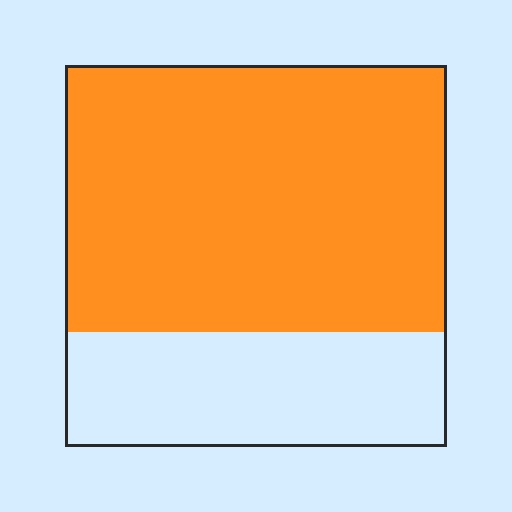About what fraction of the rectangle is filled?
About two thirds (2/3).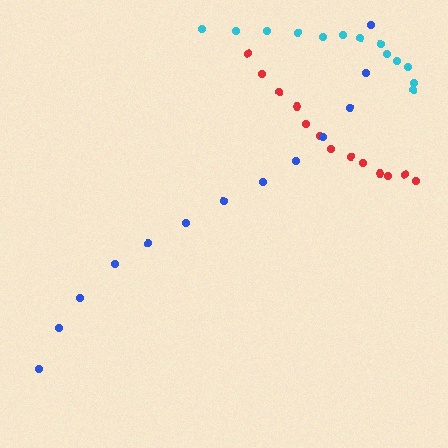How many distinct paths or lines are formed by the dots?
There are 3 distinct paths.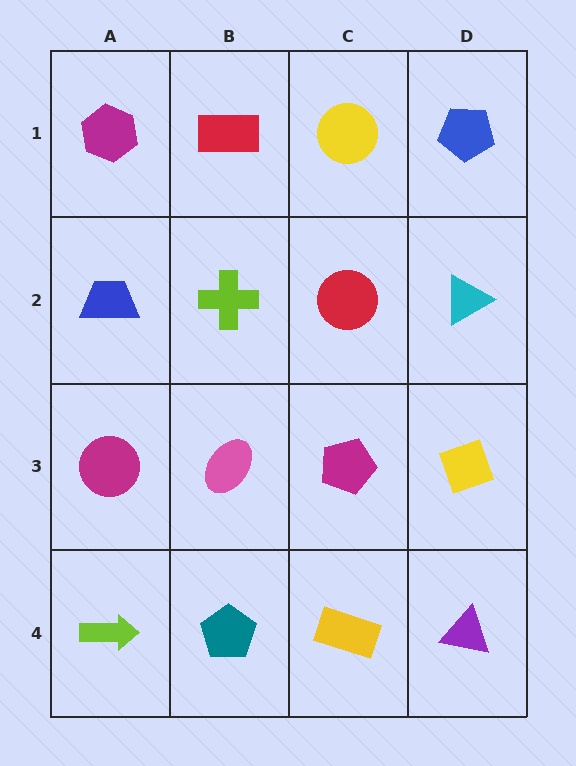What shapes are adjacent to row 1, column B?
A lime cross (row 2, column B), a magenta hexagon (row 1, column A), a yellow circle (row 1, column C).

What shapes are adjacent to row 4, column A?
A magenta circle (row 3, column A), a teal pentagon (row 4, column B).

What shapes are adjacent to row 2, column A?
A magenta hexagon (row 1, column A), a magenta circle (row 3, column A), a lime cross (row 2, column B).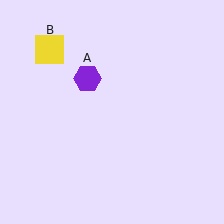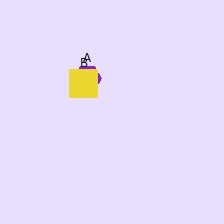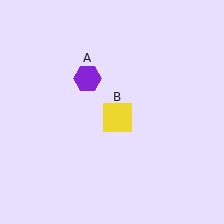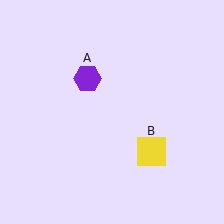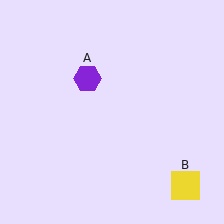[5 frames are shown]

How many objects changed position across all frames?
1 object changed position: yellow square (object B).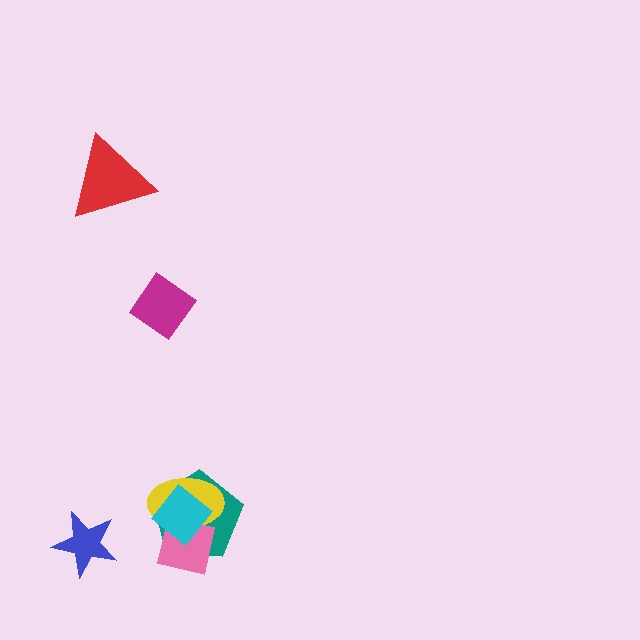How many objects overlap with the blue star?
0 objects overlap with the blue star.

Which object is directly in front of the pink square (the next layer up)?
The yellow ellipse is directly in front of the pink square.